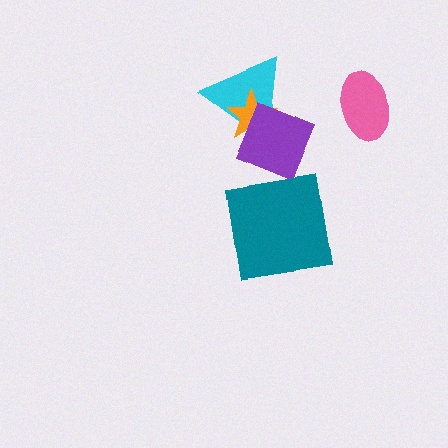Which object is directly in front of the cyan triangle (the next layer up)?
The orange star is directly in front of the cyan triangle.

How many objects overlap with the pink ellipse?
0 objects overlap with the pink ellipse.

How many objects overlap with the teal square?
0 objects overlap with the teal square.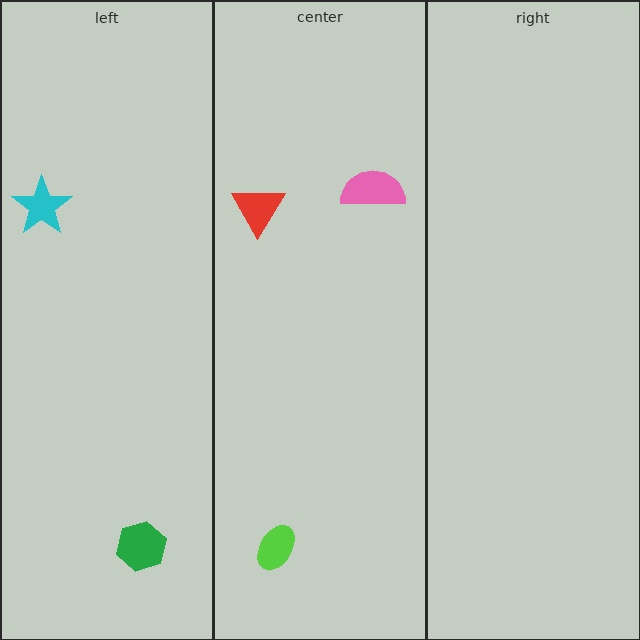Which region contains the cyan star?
The left region.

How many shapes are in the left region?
2.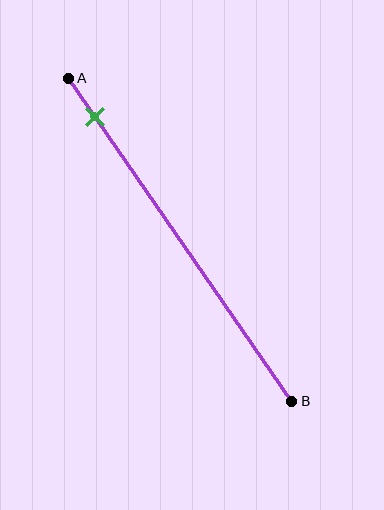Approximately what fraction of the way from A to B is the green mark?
The green mark is approximately 10% of the way from A to B.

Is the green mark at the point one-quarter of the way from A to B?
No, the mark is at about 10% from A, not at the 25% one-quarter point.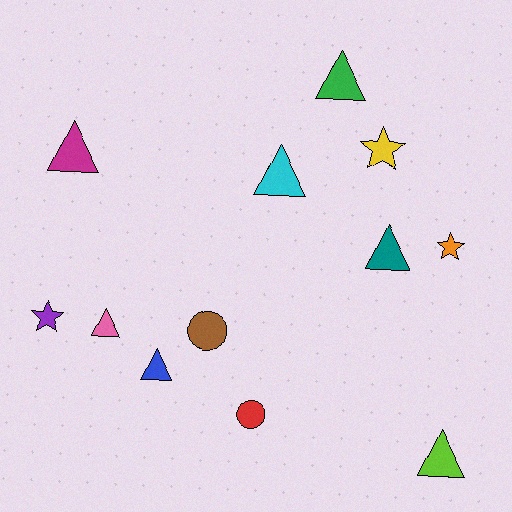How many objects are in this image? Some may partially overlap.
There are 12 objects.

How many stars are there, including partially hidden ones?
There are 3 stars.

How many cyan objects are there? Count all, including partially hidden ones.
There is 1 cyan object.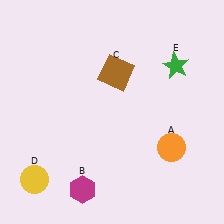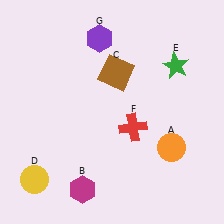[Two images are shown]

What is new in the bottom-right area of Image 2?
A red cross (F) was added in the bottom-right area of Image 2.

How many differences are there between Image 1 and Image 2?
There are 2 differences between the two images.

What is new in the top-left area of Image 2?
A purple hexagon (G) was added in the top-left area of Image 2.